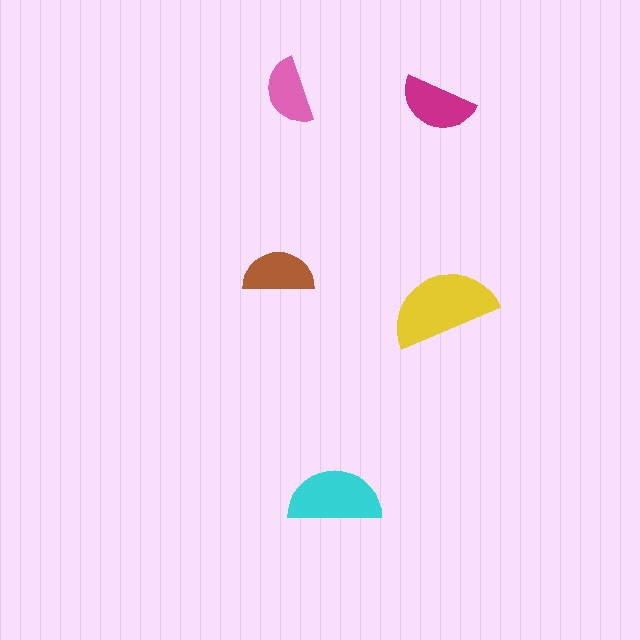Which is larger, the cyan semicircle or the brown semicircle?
The cyan one.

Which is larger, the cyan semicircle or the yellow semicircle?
The yellow one.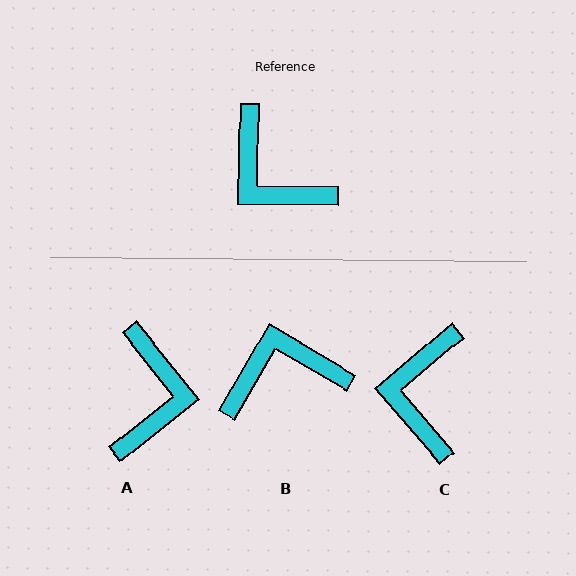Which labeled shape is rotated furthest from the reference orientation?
A, about 130 degrees away.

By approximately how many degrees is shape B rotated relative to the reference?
Approximately 119 degrees clockwise.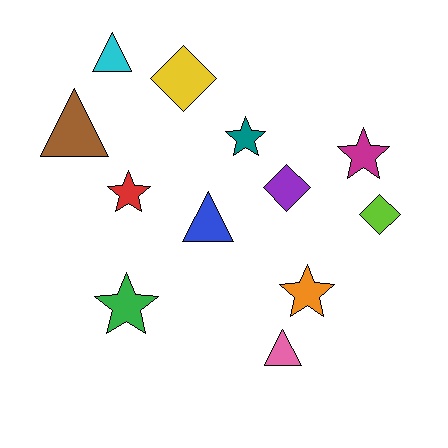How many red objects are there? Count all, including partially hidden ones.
There is 1 red object.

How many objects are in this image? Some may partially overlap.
There are 12 objects.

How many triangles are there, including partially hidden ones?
There are 4 triangles.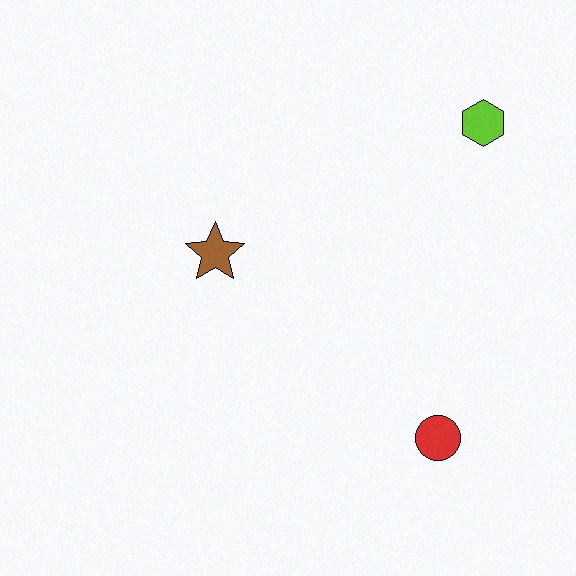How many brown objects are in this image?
There is 1 brown object.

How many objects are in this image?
There are 3 objects.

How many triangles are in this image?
There are no triangles.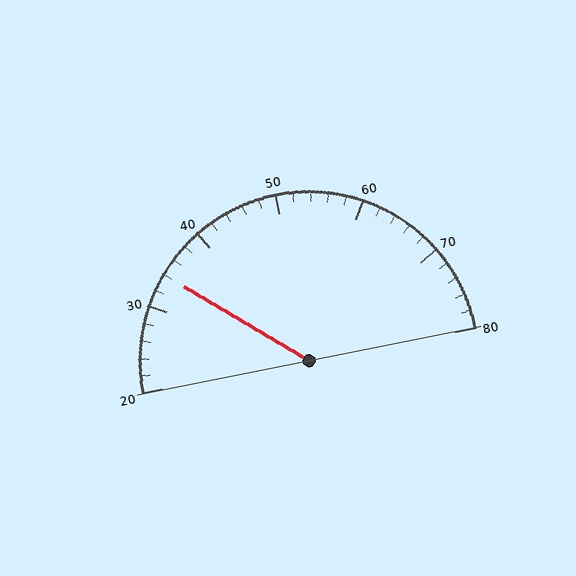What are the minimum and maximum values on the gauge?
The gauge ranges from 20 to 80.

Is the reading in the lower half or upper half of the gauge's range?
The reading is in the lower half of the range (20 to 80).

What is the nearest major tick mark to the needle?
The nearest major tick mark is 30.